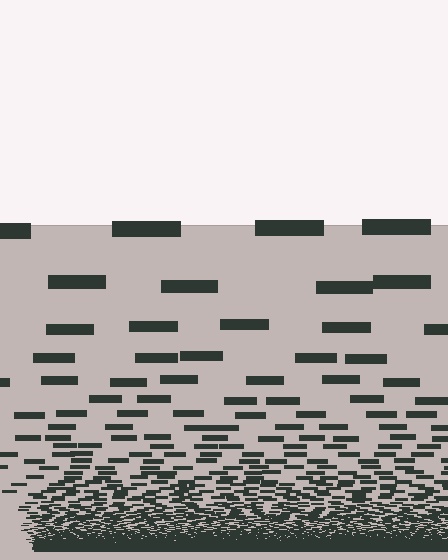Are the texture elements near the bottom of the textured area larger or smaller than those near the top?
Smaller. The gradient is inverted — elements near the bottom are smaller and denser.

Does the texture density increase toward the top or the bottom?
Density increases toward the bottom.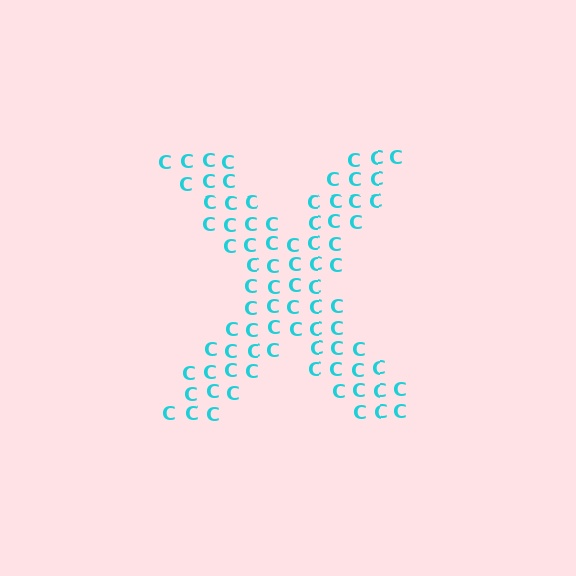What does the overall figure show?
The overall figure shows the letter X.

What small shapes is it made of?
It is made of small letter C's.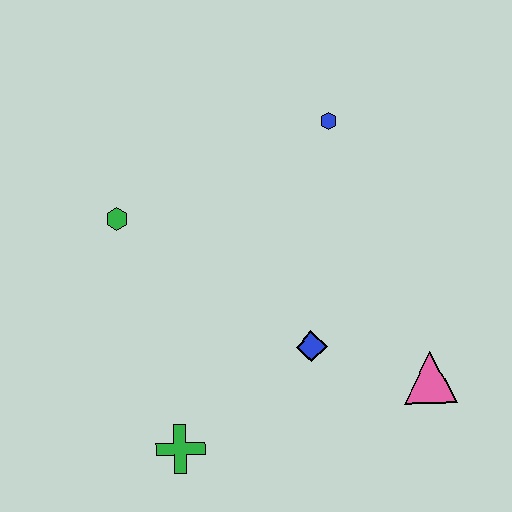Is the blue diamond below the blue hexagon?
Yes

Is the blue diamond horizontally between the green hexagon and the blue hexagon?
Yes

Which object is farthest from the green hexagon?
The pink triangle is farthest from the green hexagon.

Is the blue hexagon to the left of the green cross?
No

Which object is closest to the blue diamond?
The pink triangle is closest to the blue diamond.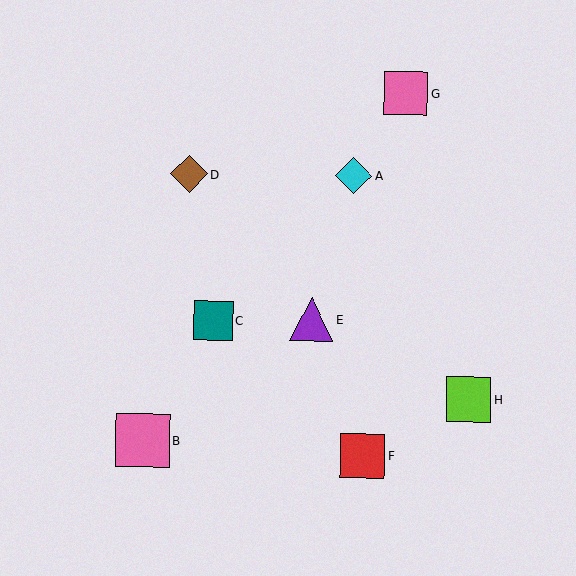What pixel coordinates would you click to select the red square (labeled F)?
Click at (362, 456) to select the red square F.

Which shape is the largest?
The pink square (labeled B) is the largest.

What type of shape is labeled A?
Shape A is a cyan diamond.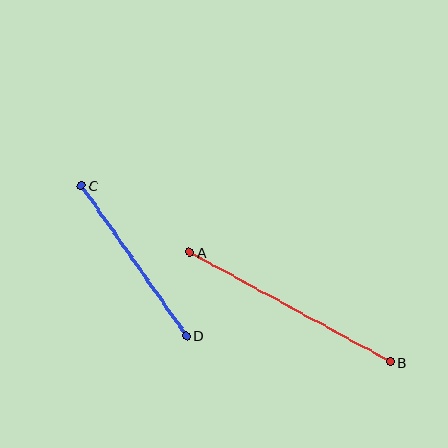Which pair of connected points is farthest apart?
Points A and B are farthest apart.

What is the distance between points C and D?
The distance is approximately 183 pixels.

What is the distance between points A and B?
The distance is approximately 229 pixels.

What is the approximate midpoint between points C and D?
The midpoint is at approximately (134, 261) pixels.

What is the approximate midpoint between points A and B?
The midpoint is at approximately (290, 307) pixels.